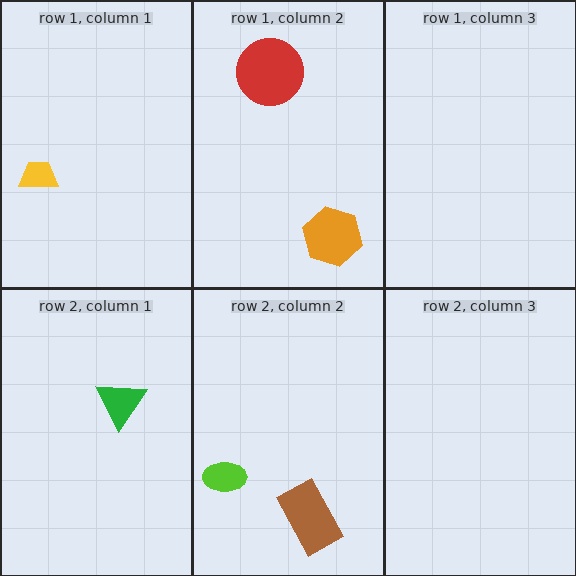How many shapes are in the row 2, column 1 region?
1.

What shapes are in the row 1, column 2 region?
The red circle, the orange hexagon.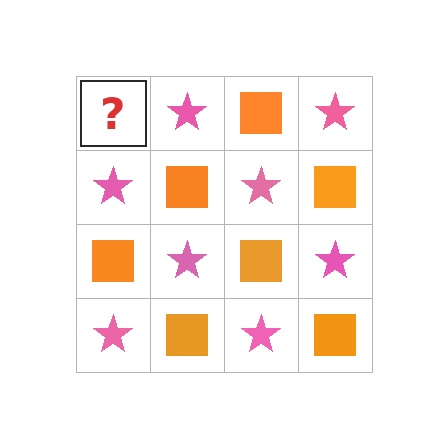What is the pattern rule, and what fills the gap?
The rule is that it alternates orange square and pink star in a checkerboard pattern. The gap should be filled with an orange square.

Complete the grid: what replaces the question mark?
The question mark should be replaced with an orange square.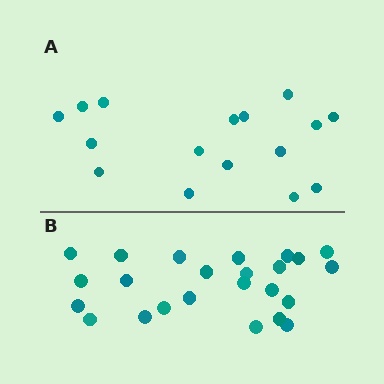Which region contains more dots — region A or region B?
Region B (the bottom region) has more dots.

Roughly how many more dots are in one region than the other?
Region B has roughly 8 or so more dots than region A.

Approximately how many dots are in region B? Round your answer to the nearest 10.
About 20 dots. (The exact count is 24, which rounds to 20.)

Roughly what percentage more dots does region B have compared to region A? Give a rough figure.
About 50% more.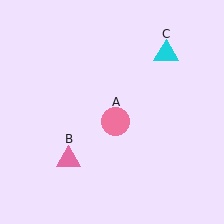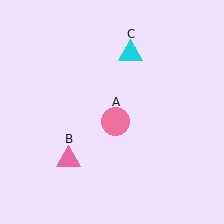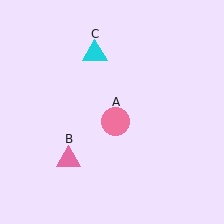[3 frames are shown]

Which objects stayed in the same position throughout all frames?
Pink circle (object A) and pink triangle (object B) remained stationary.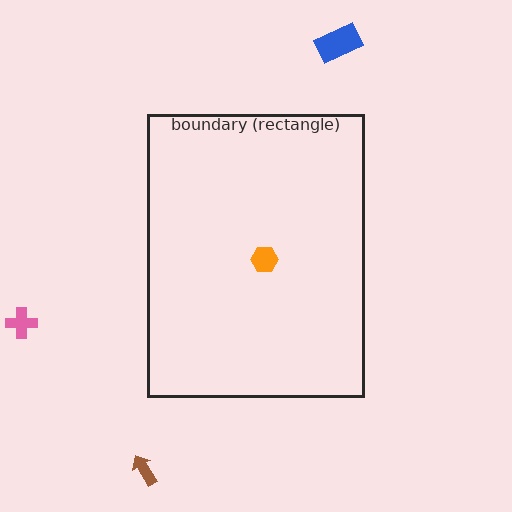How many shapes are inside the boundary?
1 inside, 3 outside.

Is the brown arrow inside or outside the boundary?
Outside.